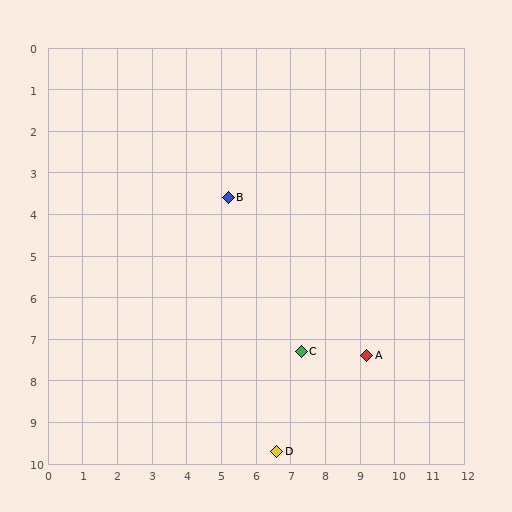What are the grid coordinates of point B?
Point B is at approximately (5.2, 3.6).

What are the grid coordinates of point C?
Point C is at approximately (7.3, 7.3).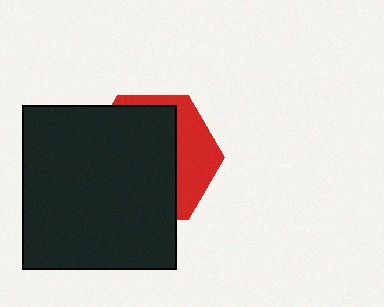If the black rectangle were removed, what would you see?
You would see the complete red hexagon.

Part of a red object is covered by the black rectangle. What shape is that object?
It is a hexagon.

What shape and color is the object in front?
The object in front is a black rectangle.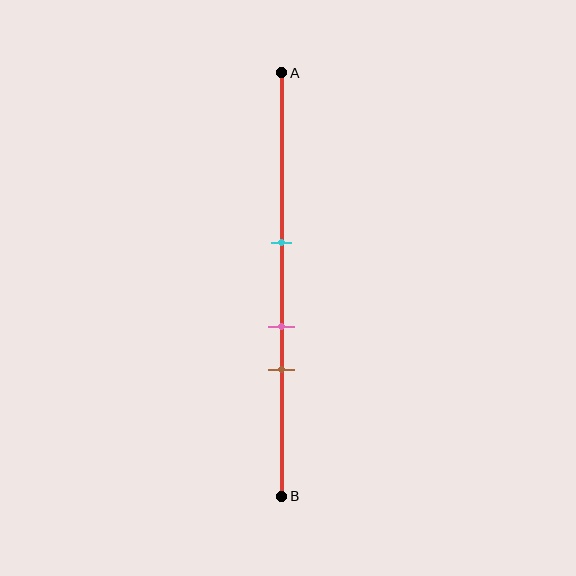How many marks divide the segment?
There are 3 marks dividing the segment.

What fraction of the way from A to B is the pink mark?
The pink mark is approximately 60% (0.6) of the way from A to B.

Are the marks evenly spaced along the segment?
Yes, the marks are approximately evenly spaced.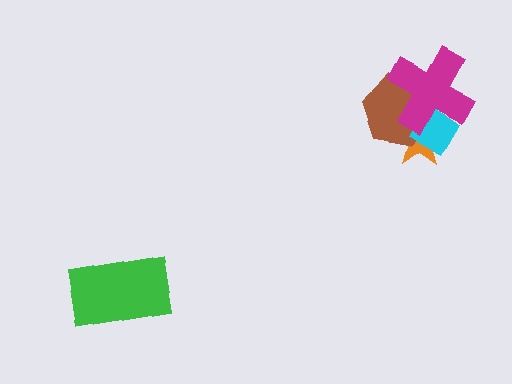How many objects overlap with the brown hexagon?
3 objects overlap with the brown hexagon.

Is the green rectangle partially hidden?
No, no other shape covers it.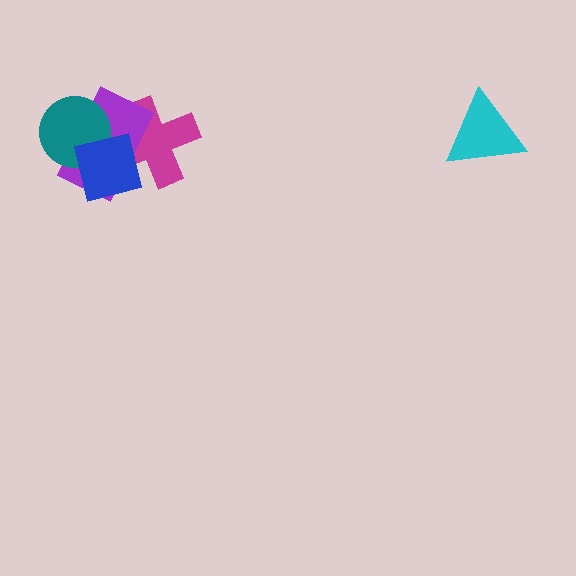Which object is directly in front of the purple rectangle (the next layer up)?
The teal circle is directly in front of the purple rectangle.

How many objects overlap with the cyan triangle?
0 objects overlap with the cyan triangle.